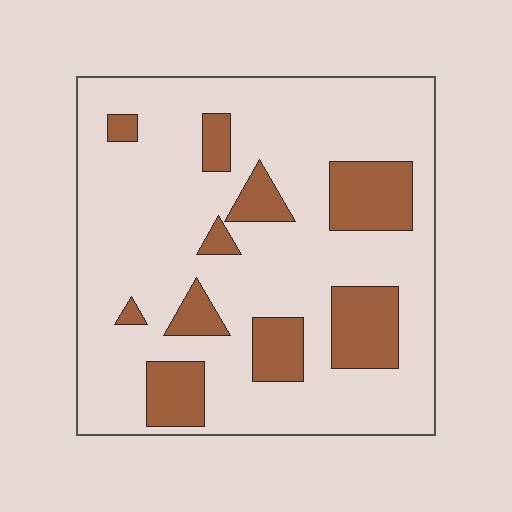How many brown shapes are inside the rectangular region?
10.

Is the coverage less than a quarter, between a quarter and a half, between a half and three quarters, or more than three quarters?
Less than a quarter.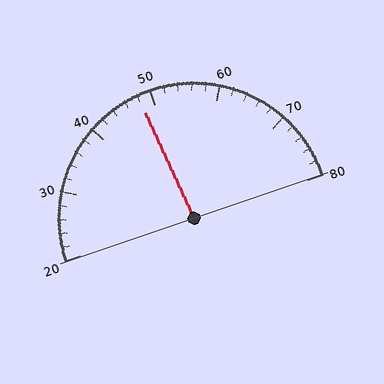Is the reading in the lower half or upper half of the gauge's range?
The reading is in the lower half of the range (20 to 80).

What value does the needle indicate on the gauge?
The needle indicates approximately 48.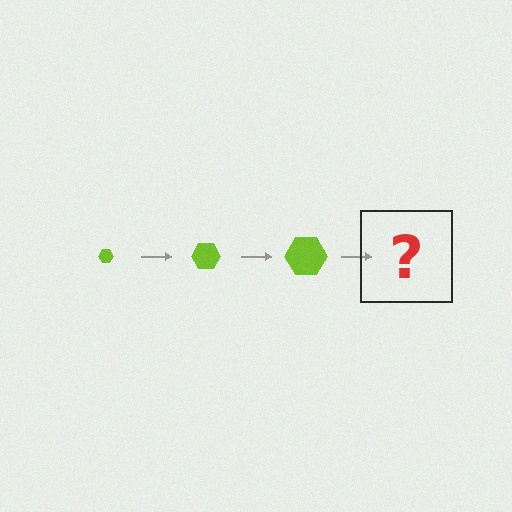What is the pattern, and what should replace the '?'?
The pattern is that the hexagon gets progressively larger each step. The '?' should be a lime hexagon, larger than the previous one.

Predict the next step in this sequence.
The next step is a lime hexagon, larger than the previous one.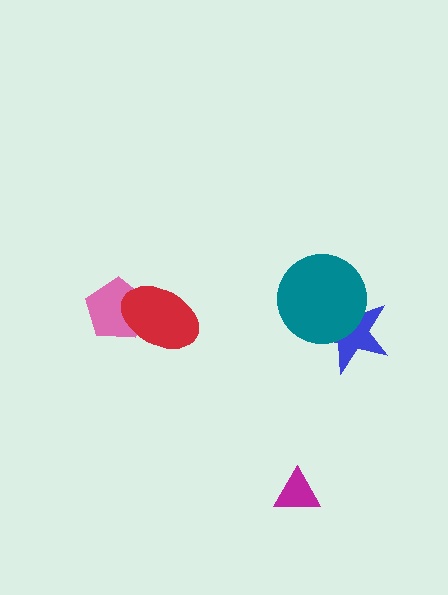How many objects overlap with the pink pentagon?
1 object overlaps with the pink pentagon.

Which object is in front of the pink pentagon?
The red ellipse is in front of the pink pentagon.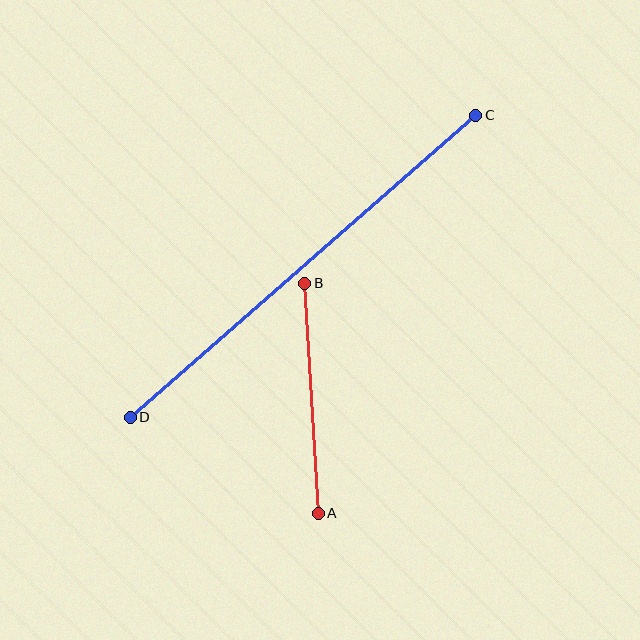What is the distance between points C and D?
The distance is approximately 459 pixels.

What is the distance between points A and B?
The distance is approximately 230 pixels.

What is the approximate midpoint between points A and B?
The midpoint is at approximately (312, 398) pixels.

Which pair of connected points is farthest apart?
Points C and D are farthest apart.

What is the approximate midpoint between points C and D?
The midpoint is at approximately (303, 266) pixels.